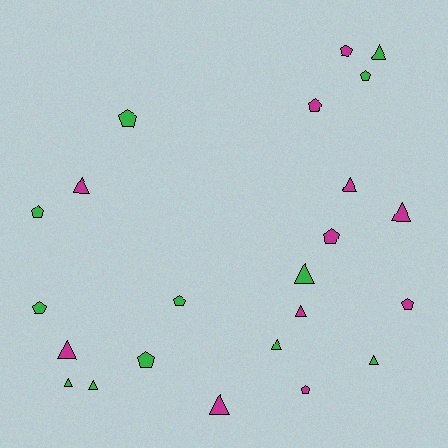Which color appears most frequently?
Green, with 12 objects.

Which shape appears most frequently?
Triangle, with 12 objects.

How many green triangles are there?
There are 6 green triangles.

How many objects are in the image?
There are 23 objects.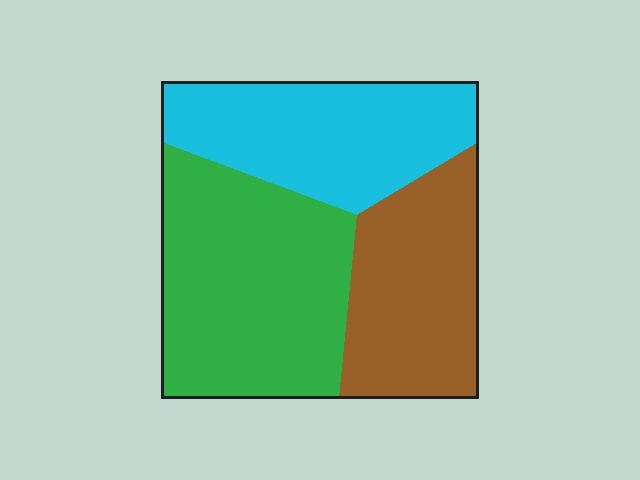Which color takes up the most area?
Green, at roughly 40%.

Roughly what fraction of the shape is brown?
Brown covers roughly 30% of the shape.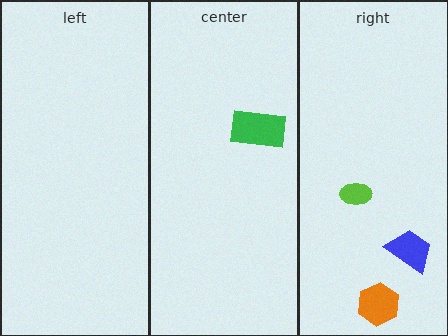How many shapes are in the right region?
3.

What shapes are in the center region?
The green rectangle.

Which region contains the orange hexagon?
The right region.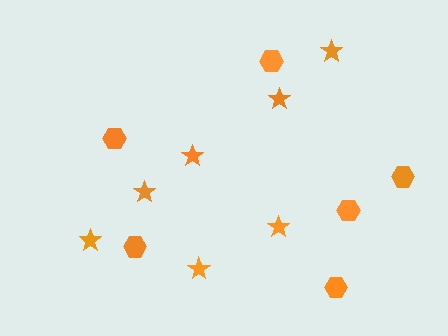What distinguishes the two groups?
There are 2 groups: one group of stars (7) and one group of hexagons (6).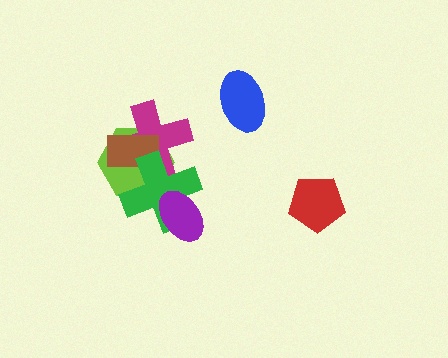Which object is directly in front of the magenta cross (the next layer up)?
The brown rectangle is directly in front of the magenta cross.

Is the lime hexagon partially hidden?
Yes, it is partially covered by another shape.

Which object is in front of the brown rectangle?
The green cross is in front of the brown rectangle.